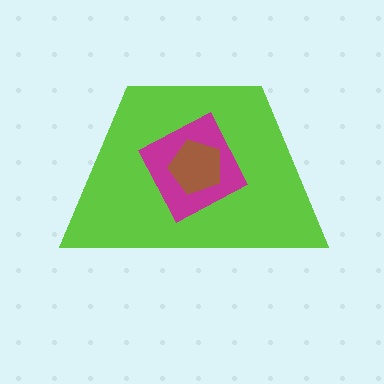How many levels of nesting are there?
3.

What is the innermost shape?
The brown pentagon.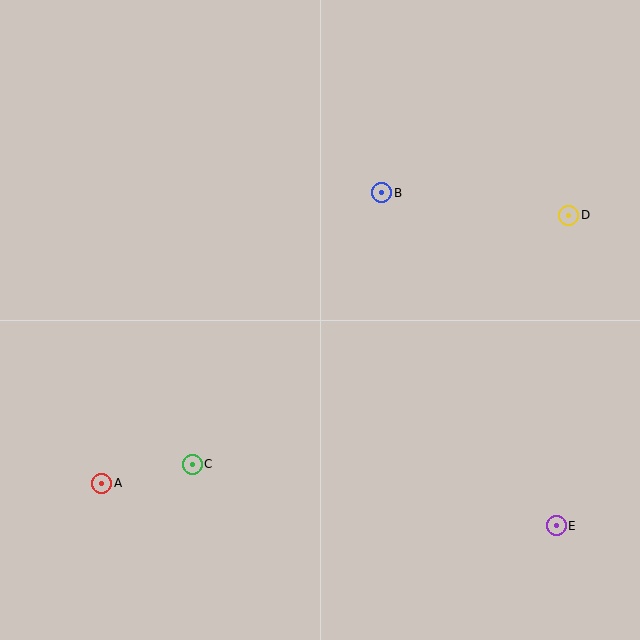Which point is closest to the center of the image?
Point B at (382, 193) is closest to the center.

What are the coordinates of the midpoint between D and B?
The midpoint between D and B is at (475, 204).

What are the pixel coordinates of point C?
Point C is at (192, 464).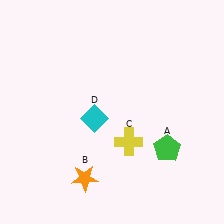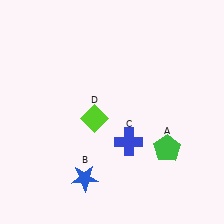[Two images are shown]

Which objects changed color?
B changed from orange to blue. C changed from yellow to blue. D changed from cyan to lime.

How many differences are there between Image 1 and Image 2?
There are 3 differences between the two images.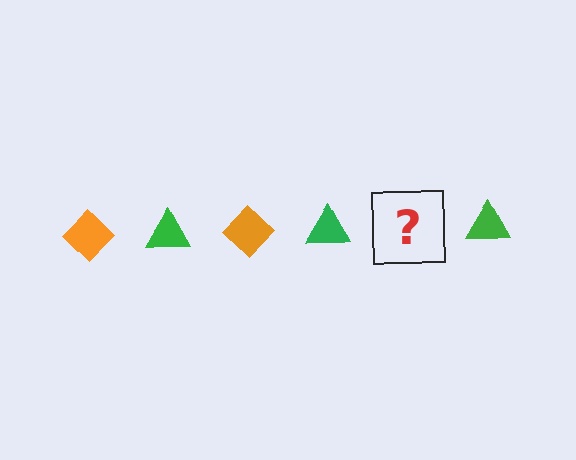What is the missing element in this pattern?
The missing element is an orange diamond.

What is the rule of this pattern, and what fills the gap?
The rule is that the pattern alternates between orange diamond and green triangle. The gap should be filled with an orange diamond.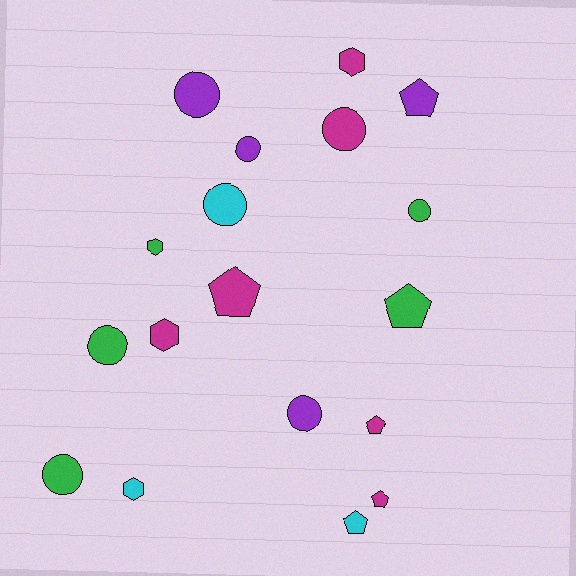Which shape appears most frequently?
Circle, with 8 objects.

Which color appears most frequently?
Magenta, with 6 objects.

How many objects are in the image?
There are 18 objects.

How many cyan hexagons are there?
There is 1 cyan hexagon.